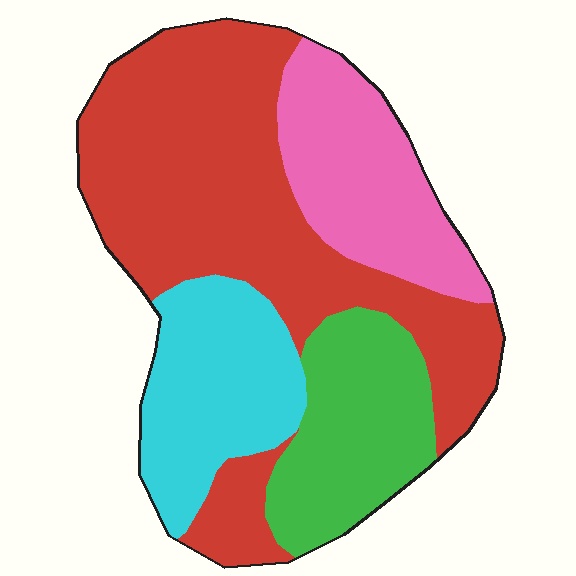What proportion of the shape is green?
Green covers roughly 15% of the shape.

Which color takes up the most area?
Red, at roughly 45%.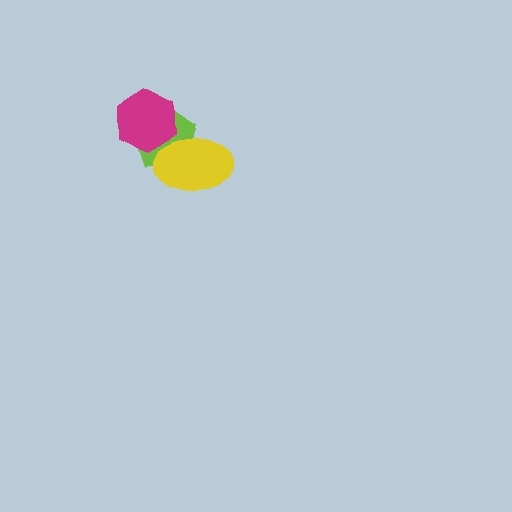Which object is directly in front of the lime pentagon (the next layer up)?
The yellow ellipse is directly in front of the lime pentagon.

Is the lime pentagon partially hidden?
Yes, it is partially covered by another shape.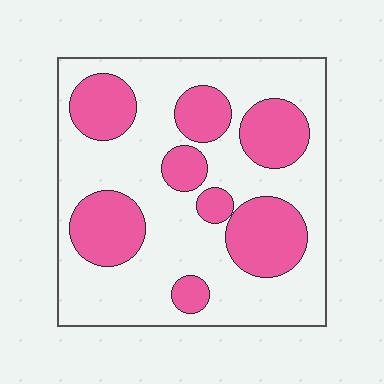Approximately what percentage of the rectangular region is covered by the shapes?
Approximately 35%.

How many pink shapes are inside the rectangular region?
8.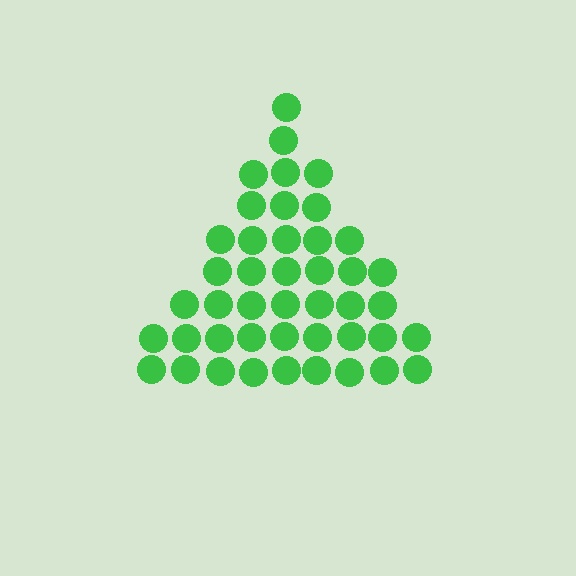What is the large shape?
The large shape is a triangle.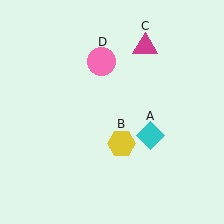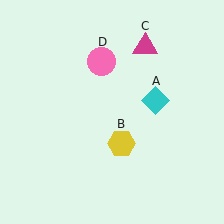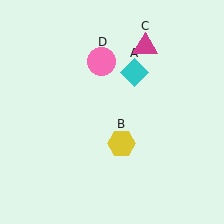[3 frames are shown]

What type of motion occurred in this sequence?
The cyan diamond (object A) rotated counterclockwise around the center of the scene.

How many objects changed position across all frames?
1 object changed position: cyan diamond (object A).